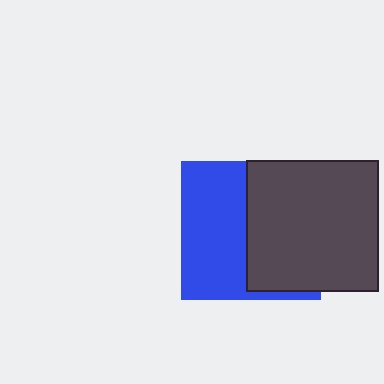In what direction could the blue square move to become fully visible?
The blue square could move left. That would shift it out from behind the dark gray square entirely.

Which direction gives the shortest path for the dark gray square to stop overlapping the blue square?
Moving right gives the shortest separation.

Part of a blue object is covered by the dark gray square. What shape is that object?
It is a square.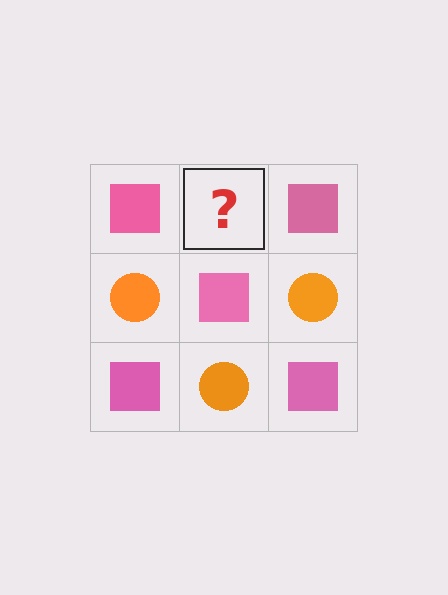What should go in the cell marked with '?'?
The missing cell should contain an orange circle.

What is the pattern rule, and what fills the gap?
The rule is that it alternates pink square and orange circle in a checkerboard pattern. The gap should be filled with an orange circle.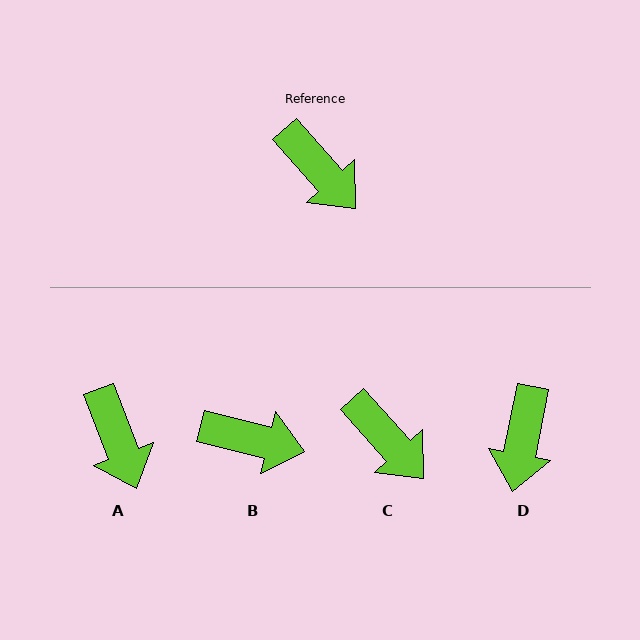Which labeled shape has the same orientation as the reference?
C.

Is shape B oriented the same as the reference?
No, it is off by about 34 degrees.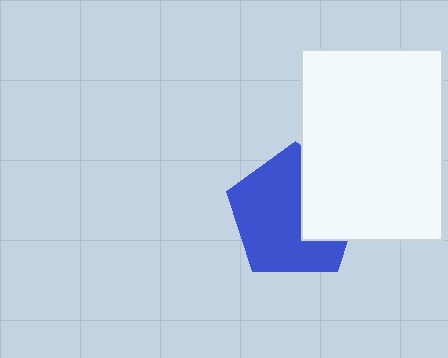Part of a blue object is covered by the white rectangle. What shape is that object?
It is a pentagon.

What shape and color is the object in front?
The object in front is a white rectangle.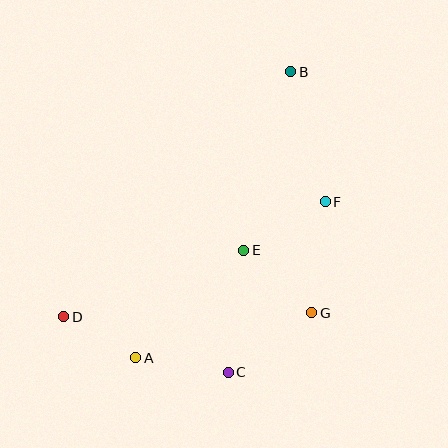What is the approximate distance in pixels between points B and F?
The distance between B and F is approximately 135 pixels.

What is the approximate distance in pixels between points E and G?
The distance between E and G is approximately 92 pixels.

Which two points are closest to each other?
Points A and D are closest to each other.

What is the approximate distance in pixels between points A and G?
The distance between A and G is approximately 181 pixels.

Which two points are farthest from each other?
Points B and D are farthest from each other.